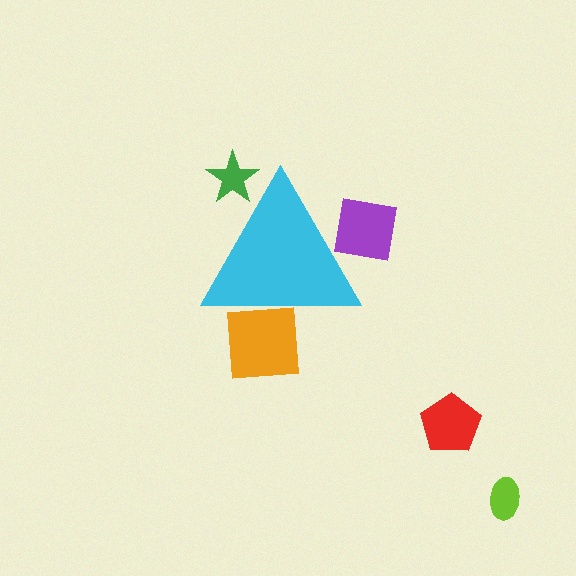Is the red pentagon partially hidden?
No, the red pentagon is fully visible.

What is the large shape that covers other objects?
A cyan triangle.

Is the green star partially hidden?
Yes, the green star is partially hidden behind the cyan triangle.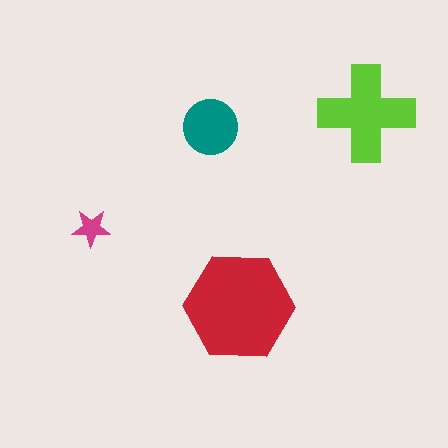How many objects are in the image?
There are 4 objects in the image.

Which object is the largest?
The red hexagon.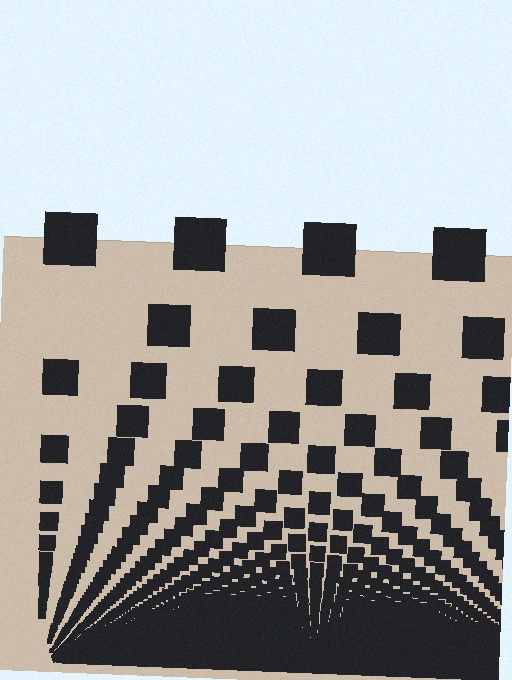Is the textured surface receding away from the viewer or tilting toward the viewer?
The surface appears to tilt toward the viewer. Texture elements get larger and sparser toward the top.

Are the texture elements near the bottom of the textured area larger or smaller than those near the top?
Smaller. The gradient is inverted — elements near the bottom are smaller and denser.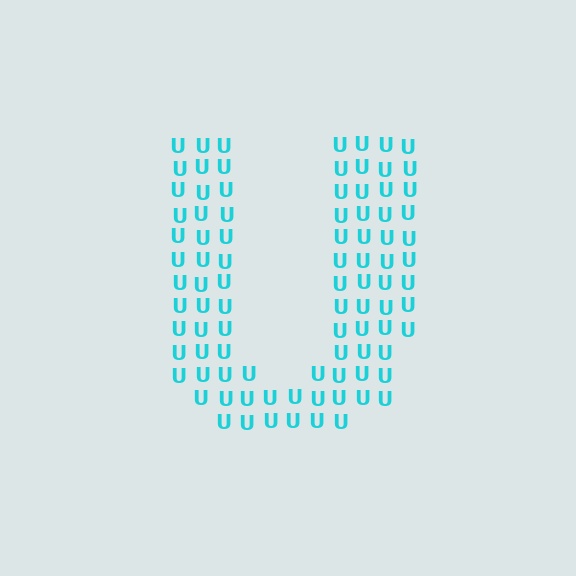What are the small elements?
The small elements are letter U's.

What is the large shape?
The large shape is the letter U.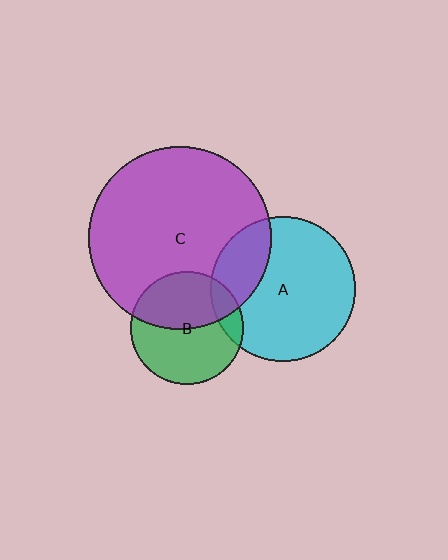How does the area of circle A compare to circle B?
Approximately 1.6 times.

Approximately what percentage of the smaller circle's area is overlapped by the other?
Approximately 45%.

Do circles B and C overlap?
Yes.